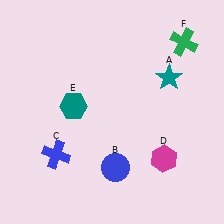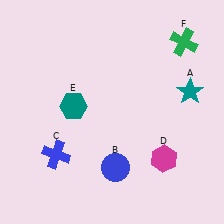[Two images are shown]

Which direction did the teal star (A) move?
The teal star (A) moved right.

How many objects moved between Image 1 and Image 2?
1 object moved between the two images.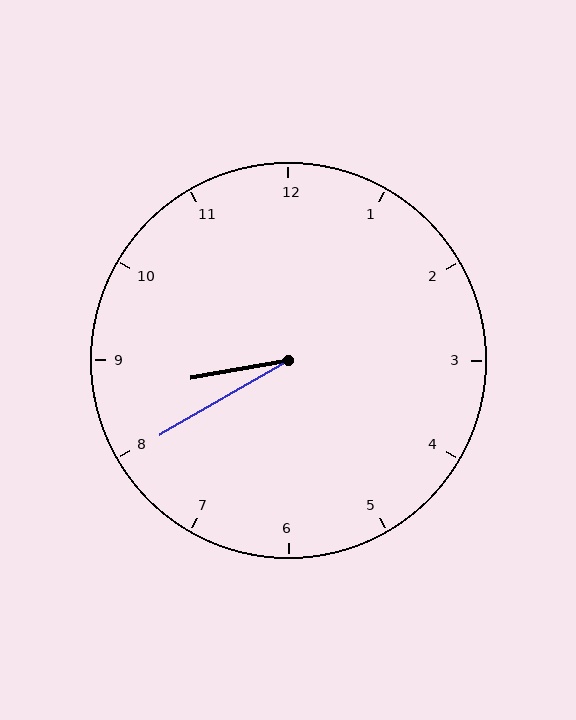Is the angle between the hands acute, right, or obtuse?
It is acute.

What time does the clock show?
8:40.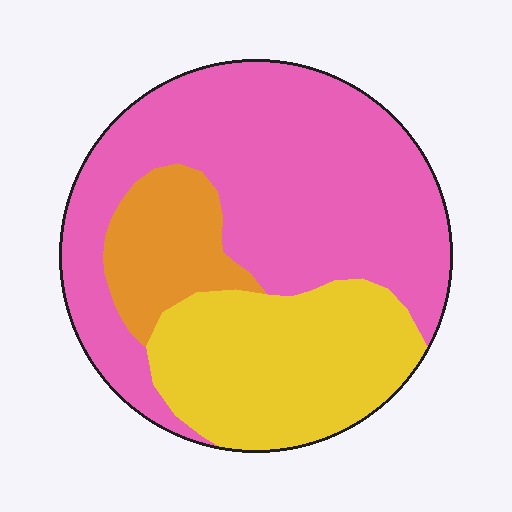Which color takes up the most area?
Pink, at roughly 55%.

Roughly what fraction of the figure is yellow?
Yellow takes up about one third (1/3) of the figure.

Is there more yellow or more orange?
Yellow.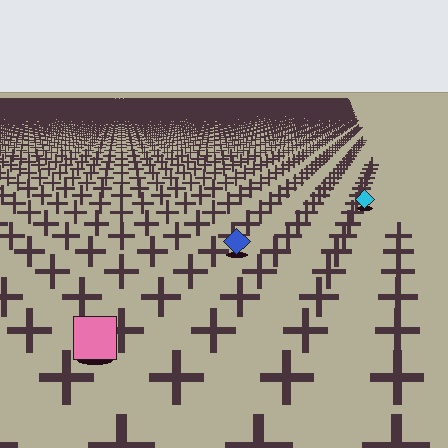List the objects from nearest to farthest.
From nearest to farthest: the pink square, the blue diamond, the cyan diamond.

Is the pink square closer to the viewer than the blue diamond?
Yes. The pink square is closer — you can tell from the texture gradient: the ground texture is coarser near it.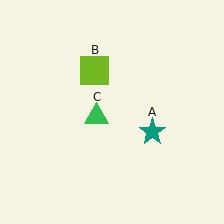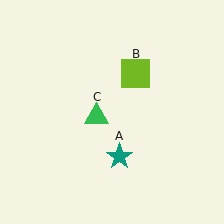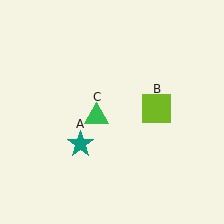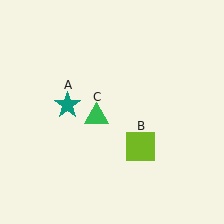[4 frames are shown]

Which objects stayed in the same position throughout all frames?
Green triangle (object C) remained stationary.